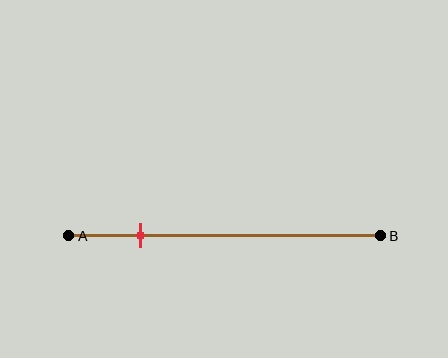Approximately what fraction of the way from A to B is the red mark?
The red mark is approximately 25% of the way from A to B.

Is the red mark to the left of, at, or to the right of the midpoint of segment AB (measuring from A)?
The red mark is to the left of the midpoint of segment AB.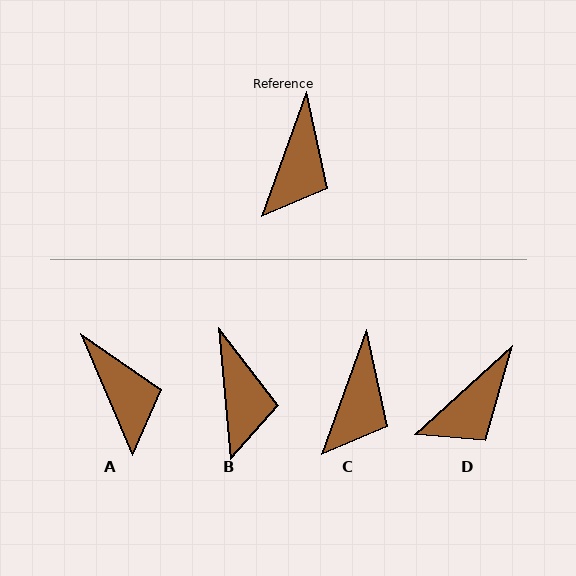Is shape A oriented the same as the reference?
No, it is off by about 43 degrees.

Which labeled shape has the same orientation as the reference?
C.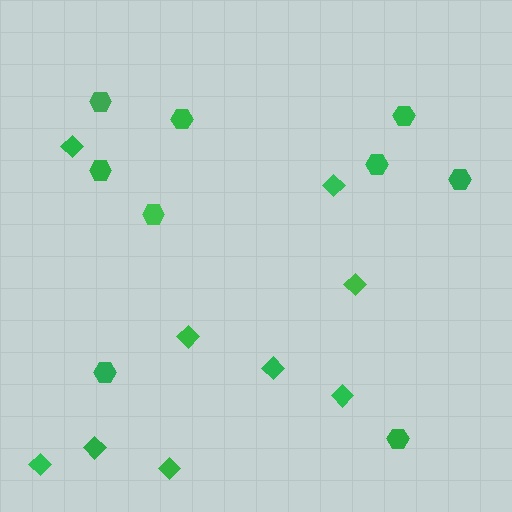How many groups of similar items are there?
There are 2 groups: one group of diamonds (9) and one group of hexagons (9).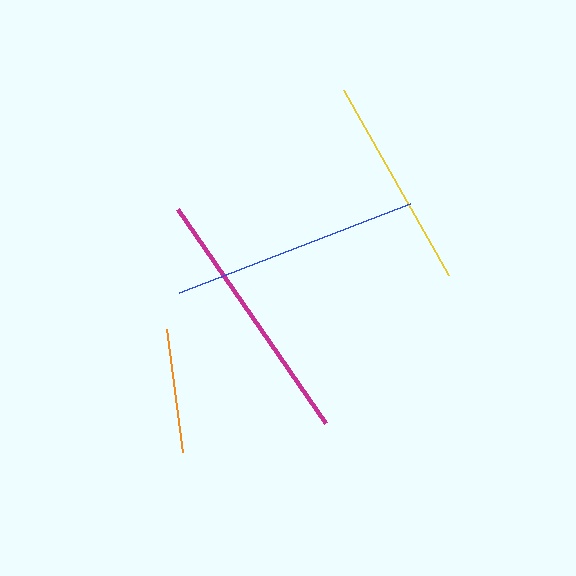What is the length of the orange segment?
The orange segment is approximately 124 pixels long.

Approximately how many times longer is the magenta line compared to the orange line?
The magenta line is approximately 2.1 times the length of the orange line.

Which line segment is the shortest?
The orange line is the shortest at approximately 124 pixels.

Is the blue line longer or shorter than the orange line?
The blue line is longer than the orange line.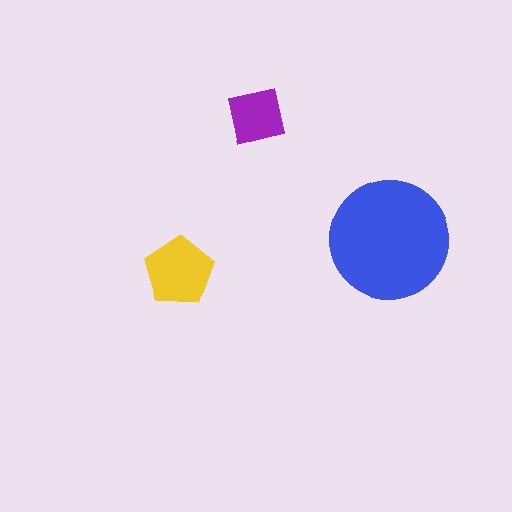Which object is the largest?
The blue circle.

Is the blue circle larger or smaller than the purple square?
Larger.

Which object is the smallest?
The purple square.